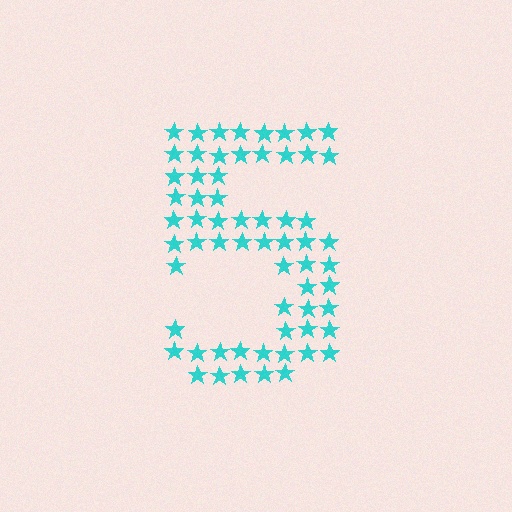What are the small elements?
The small elements are stars.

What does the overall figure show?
The overall figure shows the digit 5.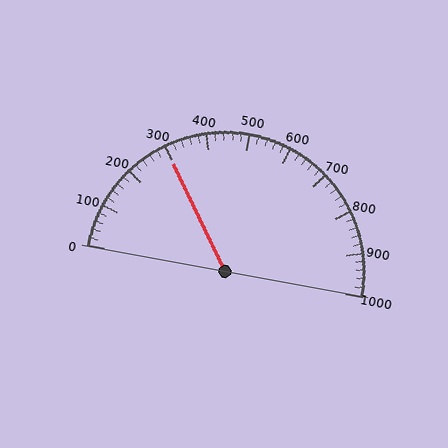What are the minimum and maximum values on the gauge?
The gauge ranges from 0 to 1000.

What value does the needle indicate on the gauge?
The needle indicates approximately 300.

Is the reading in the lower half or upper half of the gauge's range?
The reading is in the lower half of the range (0 to 1000).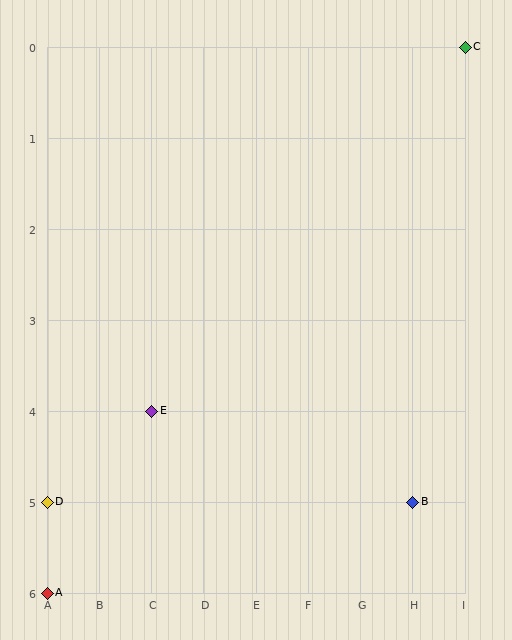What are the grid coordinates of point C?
Point C is at grid coordinates (I, 0).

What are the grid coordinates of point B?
Point B is at grid coordinates (H, 5).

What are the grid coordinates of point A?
Point A is at grid coordinates (A, 6).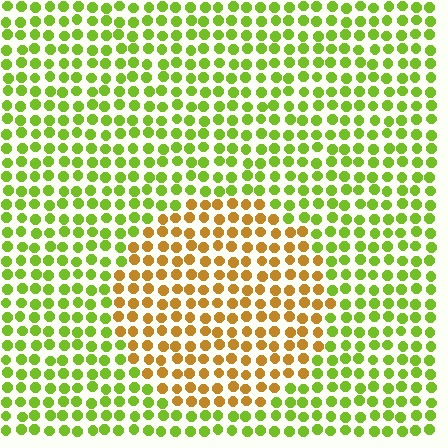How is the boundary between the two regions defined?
The boundary is defined purely by a slight shift in hue (about 53 degrees). Spacing, size, and orientation are identical on both sides.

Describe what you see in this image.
The image is filled with small lime elements in a uniform arrangement. A circle-shaped region is visible where the elements are tinted to a slightly different hue, forming a subtle color boundary.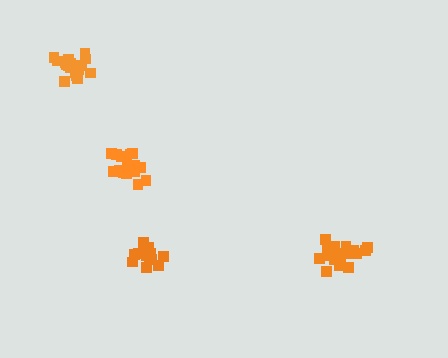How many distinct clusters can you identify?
There are 4 distinct clusters.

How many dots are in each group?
Group 1: 17 dots, Group 2: 13 dots, Group 3: 18 dots, Group 4: 17 dots (65 total).